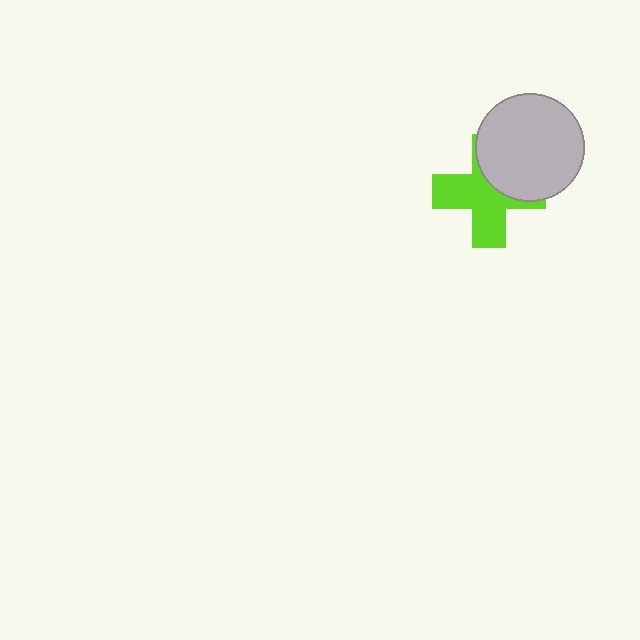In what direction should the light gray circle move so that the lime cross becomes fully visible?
The light gray circle should move toward the upper-right. That is the shortest direction to clear the overlap and leave the lime cross fully visible.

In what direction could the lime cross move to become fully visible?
The lime cross could move toward the lower-left. That would shift it out from behind the light gray circle entirely.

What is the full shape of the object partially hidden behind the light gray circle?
The partially hidden object is a lime cross.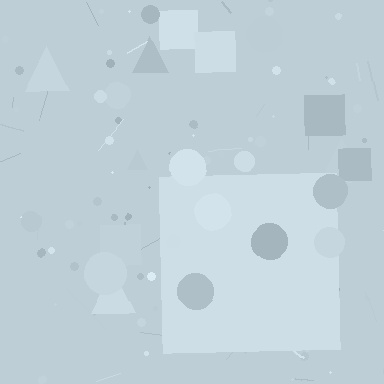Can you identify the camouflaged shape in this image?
The camouflaged shape is a square.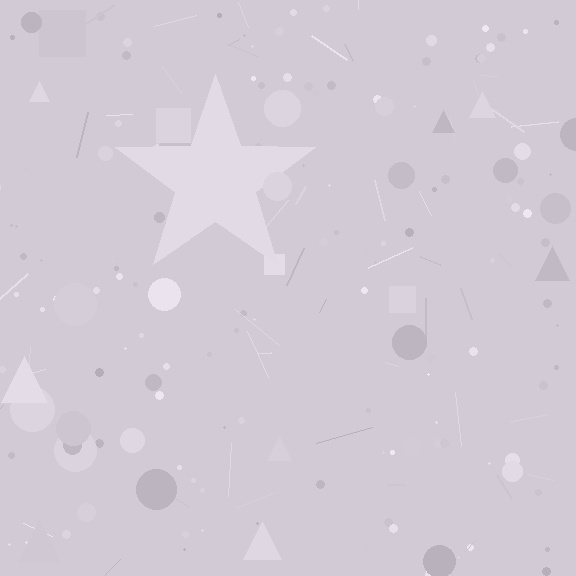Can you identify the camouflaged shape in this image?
The camouflaged shape is a star.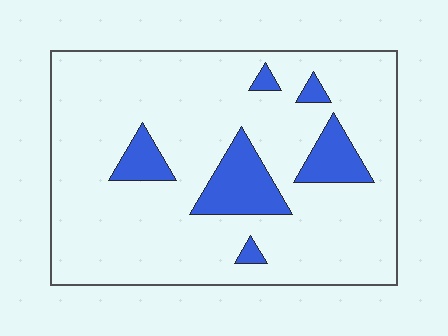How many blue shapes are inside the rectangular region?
6.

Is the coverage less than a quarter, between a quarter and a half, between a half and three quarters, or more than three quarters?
Less than a quarter.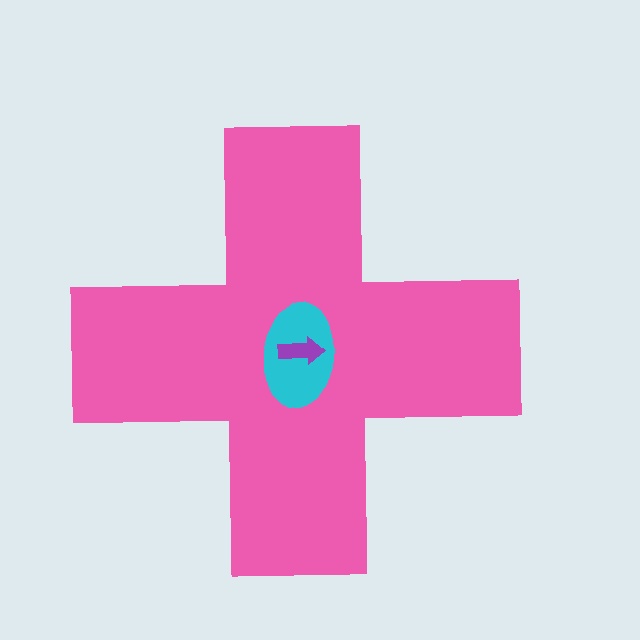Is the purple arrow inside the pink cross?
Yes.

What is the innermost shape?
The purple arrow.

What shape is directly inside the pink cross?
The cyan ellipse.